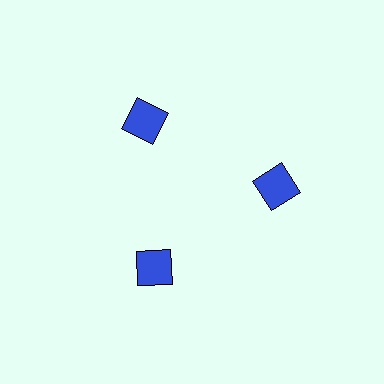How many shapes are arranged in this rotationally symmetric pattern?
There are 3 shapes, arranged in 3 groups of 1.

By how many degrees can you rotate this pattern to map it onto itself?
The pattern maps onto itself every 120 degrees of rotation.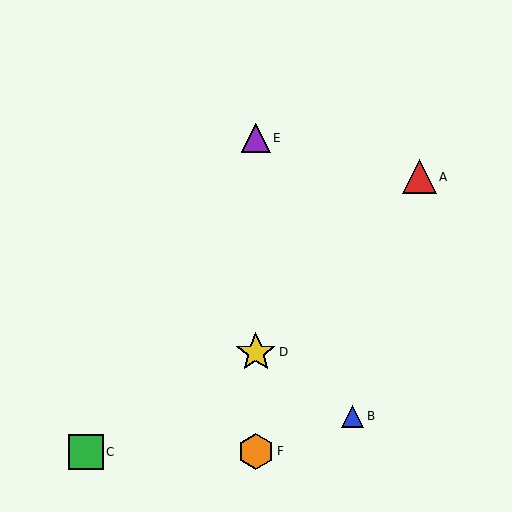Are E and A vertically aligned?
No, E is at x≈256 and A is at x≈419.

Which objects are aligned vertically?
Objects D, E, F are aligned vertically.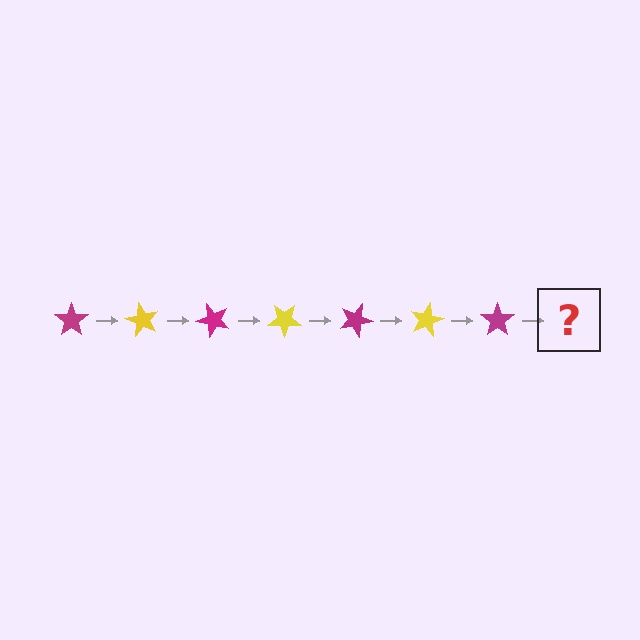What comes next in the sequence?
The next element should be a yellow star, rotated 420 degrees from the start.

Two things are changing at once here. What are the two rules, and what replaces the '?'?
The two rules are that it rotates 60 degrees each step and the color cycles through magenta and yellow. The '?' should be a yellow star, rotated 420 degrees from the start.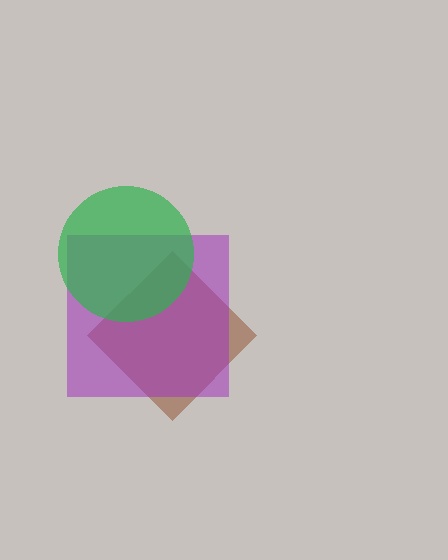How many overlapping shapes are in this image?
There are 3 overlapping shapes in the image.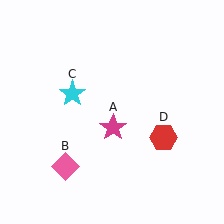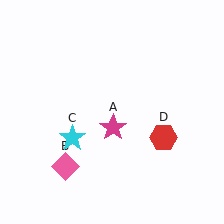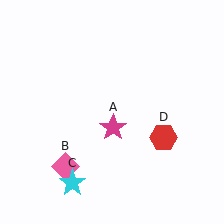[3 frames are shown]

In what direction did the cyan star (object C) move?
The cyan star (object C) moved down.